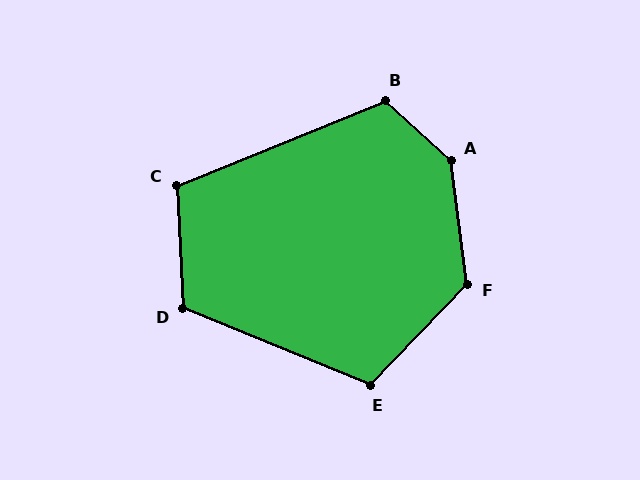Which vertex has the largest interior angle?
A, at approximately 139 degrees.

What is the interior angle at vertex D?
Approximately 115 degrees (obtuse).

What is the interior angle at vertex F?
Approximately 129 degrees (obtuse).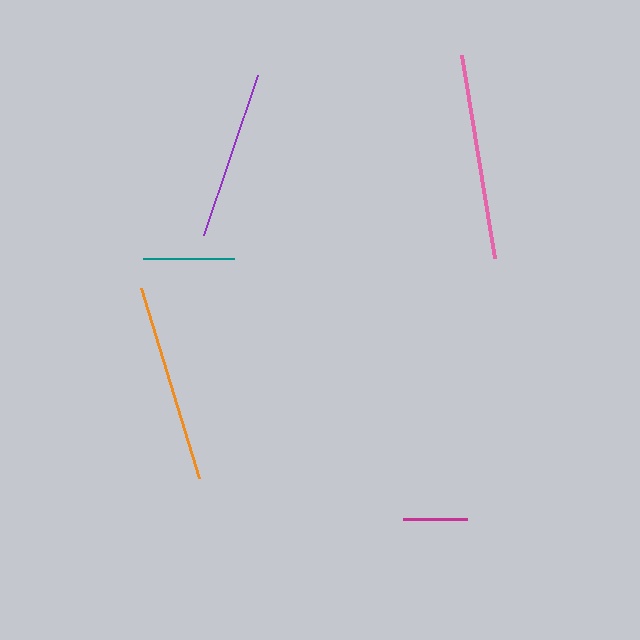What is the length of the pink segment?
The pink segment is approximately 206 pixels long.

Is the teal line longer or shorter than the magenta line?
The teal line is longer than the magenta line.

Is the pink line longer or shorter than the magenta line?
The pink line is longer than the magenta line.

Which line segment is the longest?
The pink line is the longest at approximately 206 pixels.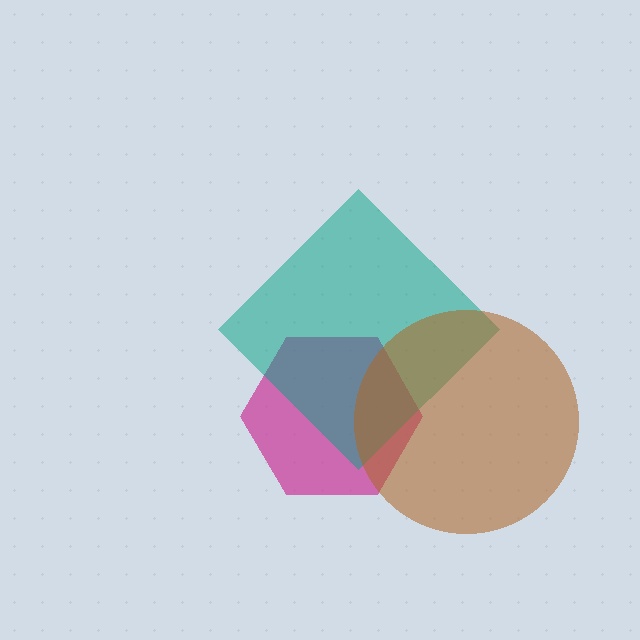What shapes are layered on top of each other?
The layered shapes are: a magenta hexagon, a teal diamond, a brown circle.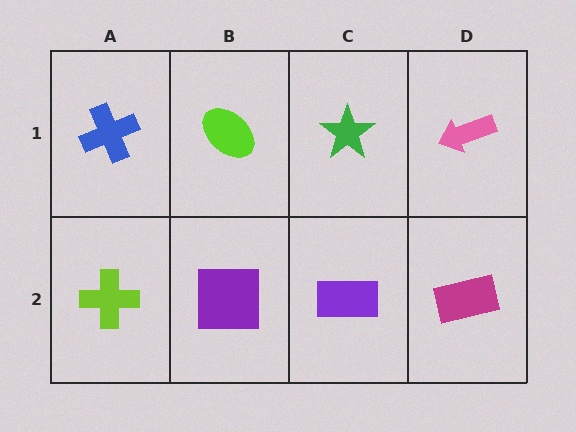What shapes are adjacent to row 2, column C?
A green star (row 1, column C), a purple square (row 2, column B), a magenta rectangle (row 2, column D).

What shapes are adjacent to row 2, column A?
A blue cross (row 1, column A), a purple square (row 2, column B).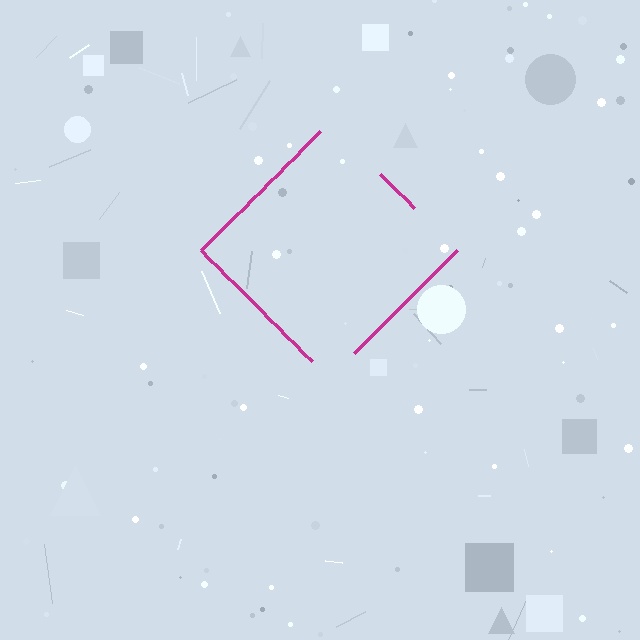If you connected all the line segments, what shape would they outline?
They would outline a diamond.